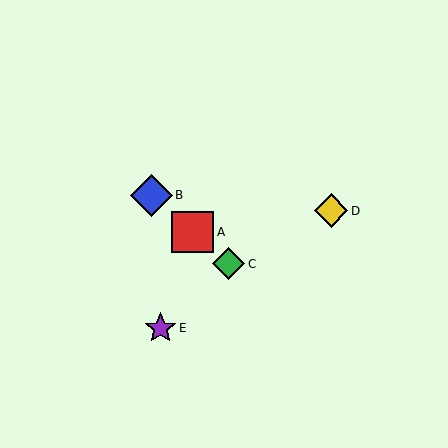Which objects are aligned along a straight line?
Objects A, B, C are aligned along a straight line.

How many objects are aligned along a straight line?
3 objects (A, B, C) are aligned along a straight line.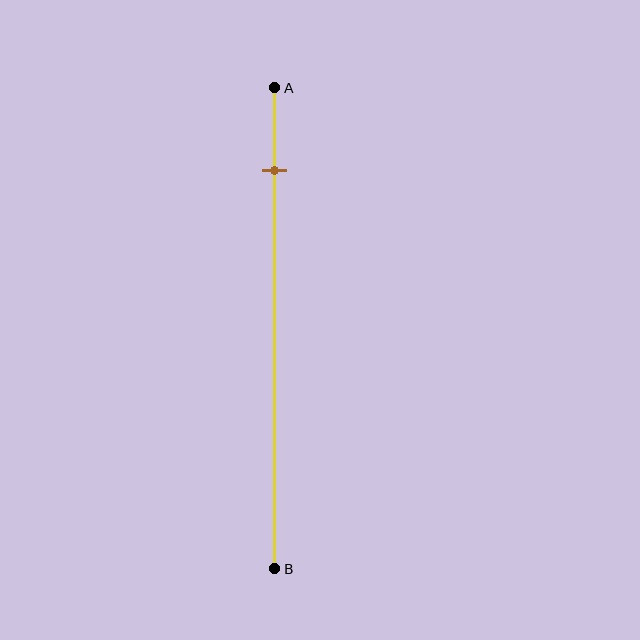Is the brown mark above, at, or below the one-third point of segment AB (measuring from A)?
The brown mark is above the one-third point of segment AB.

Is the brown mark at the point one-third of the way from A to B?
No, the mark is at about 15% from A, not at the 33% one-third point.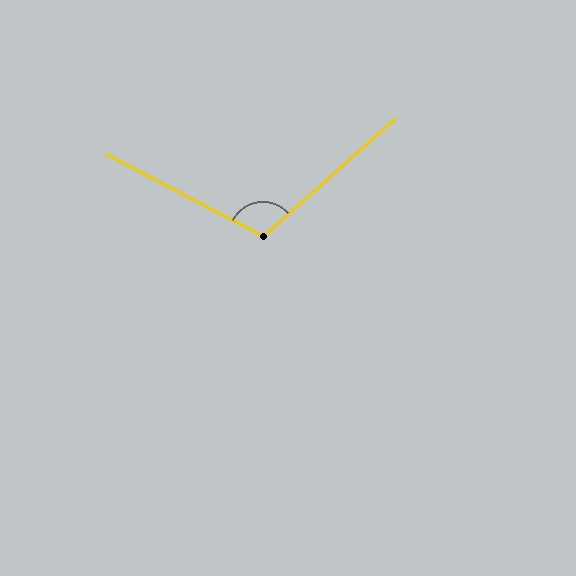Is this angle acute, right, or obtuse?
It is obtuse.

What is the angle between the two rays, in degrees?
Approximately 111 degrees.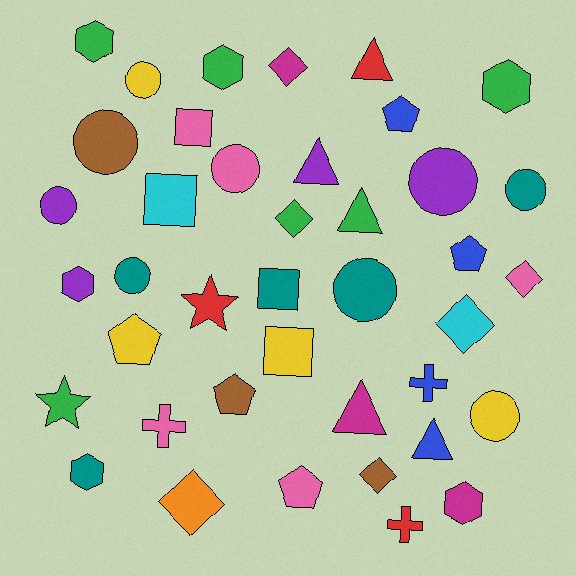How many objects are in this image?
There are 40 objects.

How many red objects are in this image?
There are 3 red objects.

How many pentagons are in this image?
There are 5 pentagons.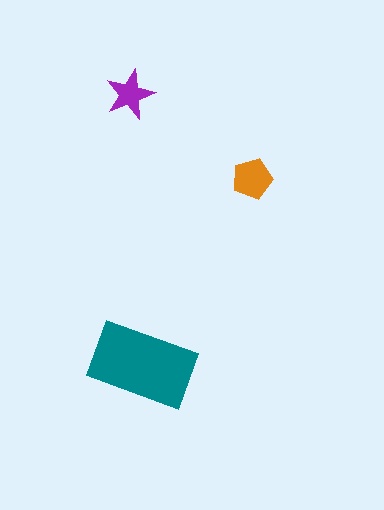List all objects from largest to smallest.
The teal rectangle, the orange pentagon, the purple star.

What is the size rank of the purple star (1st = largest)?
3rd.